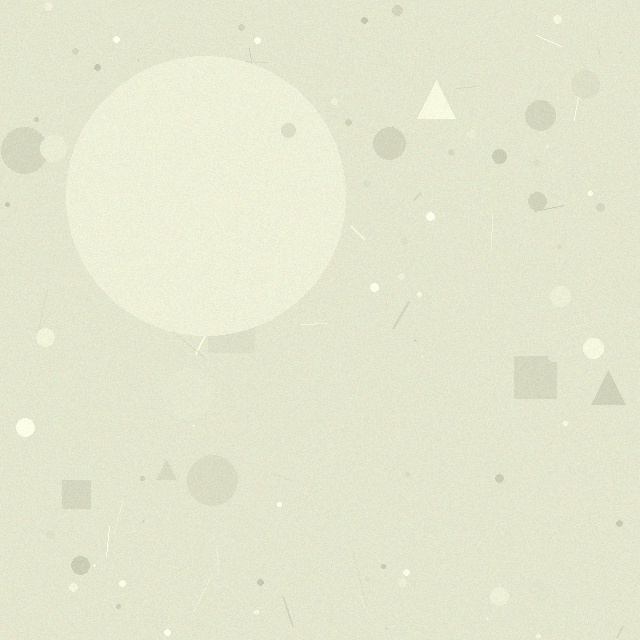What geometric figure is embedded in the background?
A circle is embedded in the background.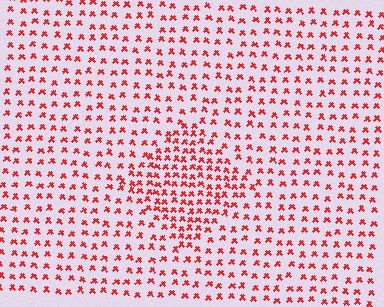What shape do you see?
I see a diamond.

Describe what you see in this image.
The image contains small red elements arranged at two different densities. A diamond-shaped region is visible where the elements are more densely packed than the surrounding area.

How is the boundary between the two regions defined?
The boundary is defined by a change in element density (approximately 1.8x ratio). All elements are the same color, size, and shape.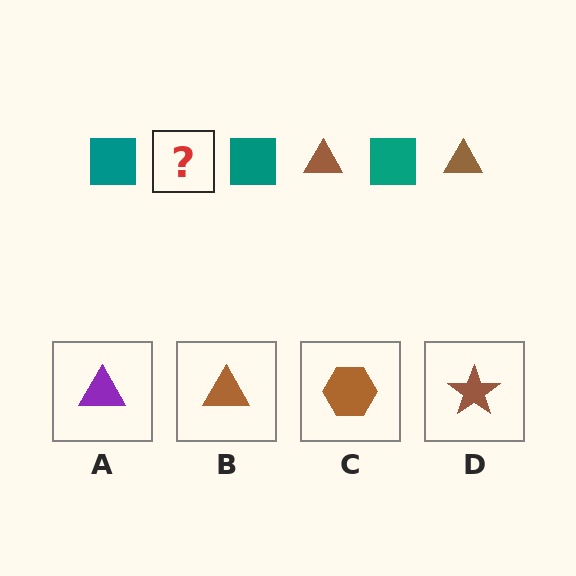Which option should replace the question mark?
Option B.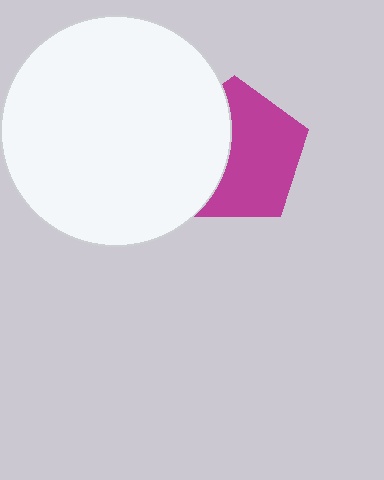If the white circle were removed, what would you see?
You would see the complete magenta pentagon.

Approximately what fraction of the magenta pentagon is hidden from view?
Roughly 39% of the magenta pentagon is hidden behind the white circle.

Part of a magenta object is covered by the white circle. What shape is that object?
It is a pentagon.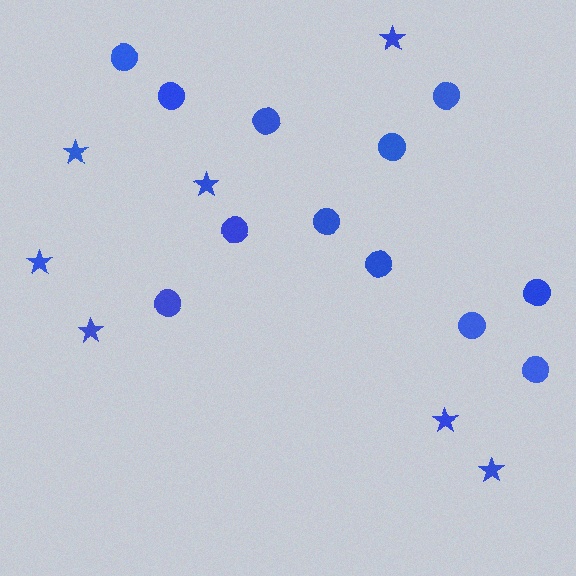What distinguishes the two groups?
There are 2 groups: one group of circles (12) and one group of stars (7).